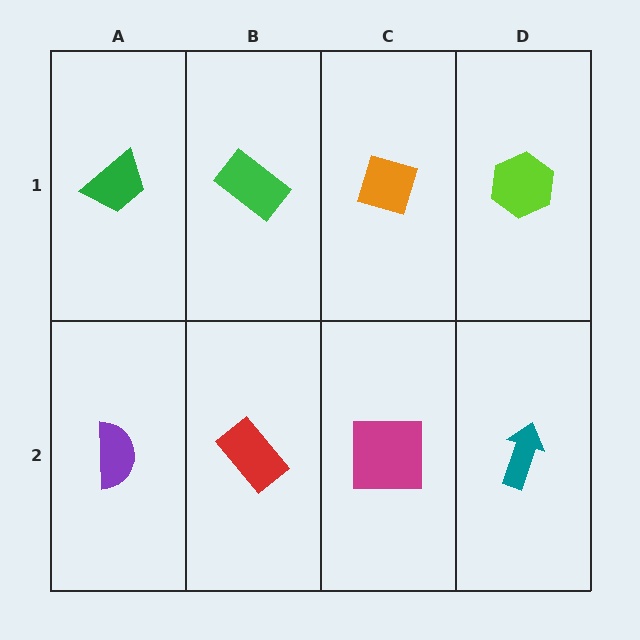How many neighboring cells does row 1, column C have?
3.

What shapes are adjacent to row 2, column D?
A lime hexagon (row 1, column D), a magenta square (row 2, column C).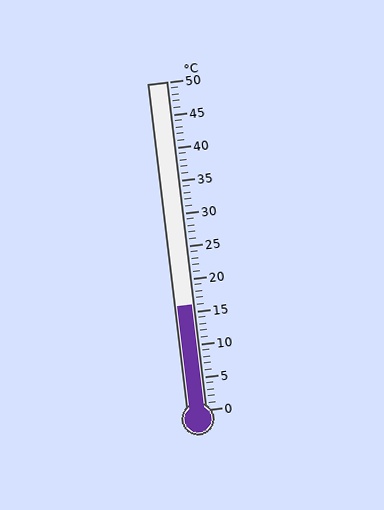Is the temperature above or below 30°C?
The temperature is below 30°C.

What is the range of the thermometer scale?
The thermometer scale ranges from 0°C to 50°C.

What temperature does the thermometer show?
The thermometer shows approximately 16°C.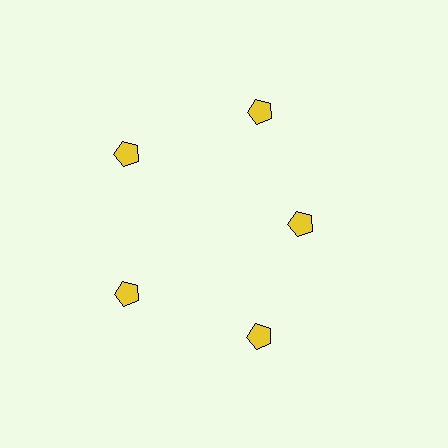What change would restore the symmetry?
The symmetry would be restored by moving it outward, back onto the ring so that all 5 pentagons sit at equal angles and equal distance from the center.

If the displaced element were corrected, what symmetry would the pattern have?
It would have 5-fold rotational symmetry — the pattern would map onto itself every 72 degrees.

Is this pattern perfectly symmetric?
No. The 5 yellow pentagons are arranged in a ring, but one element near the 3 o'clock position is pulled inward toward the center, breaking the 5-fold rotational symmetry.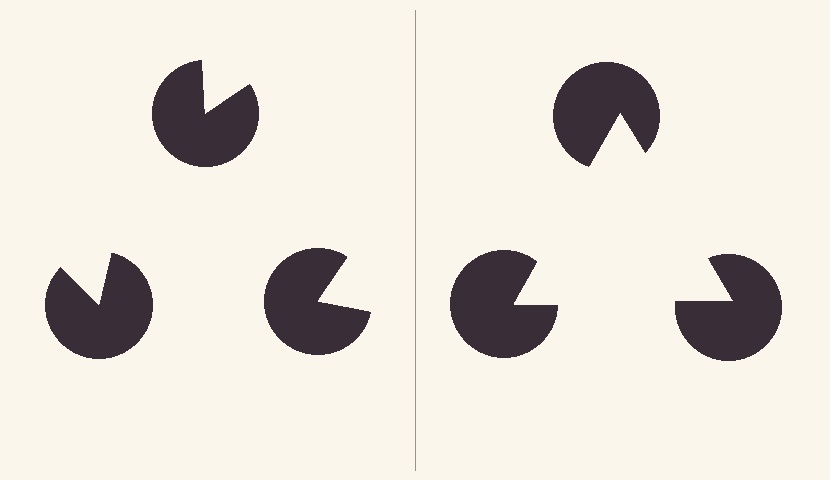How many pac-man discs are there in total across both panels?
6 — 3 on each side.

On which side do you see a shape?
An illusory triangle appears on the right side. On the left side the wedge cuts are rotated, so no coherent shape forms.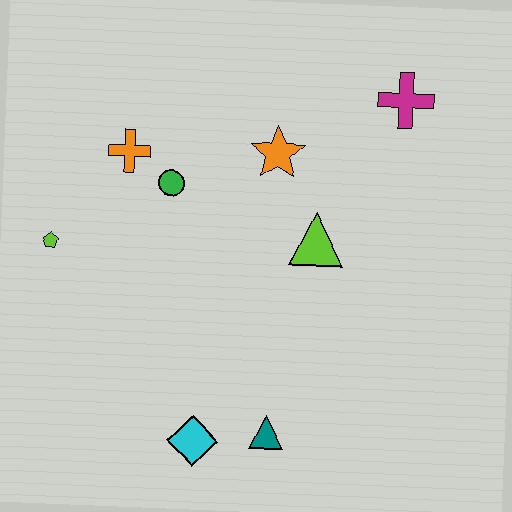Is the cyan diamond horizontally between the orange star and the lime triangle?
No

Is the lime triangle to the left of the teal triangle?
No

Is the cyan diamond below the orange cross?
Yes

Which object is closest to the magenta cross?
The orange star is closest to the magenta cross.